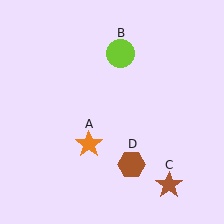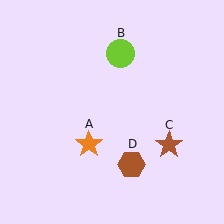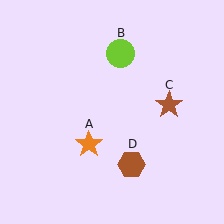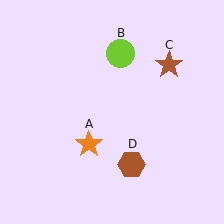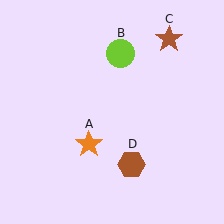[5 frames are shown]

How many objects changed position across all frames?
1 object changed position: brown star (object C).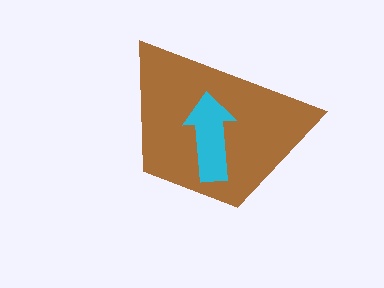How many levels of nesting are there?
2.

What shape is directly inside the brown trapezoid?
The cyan arrow.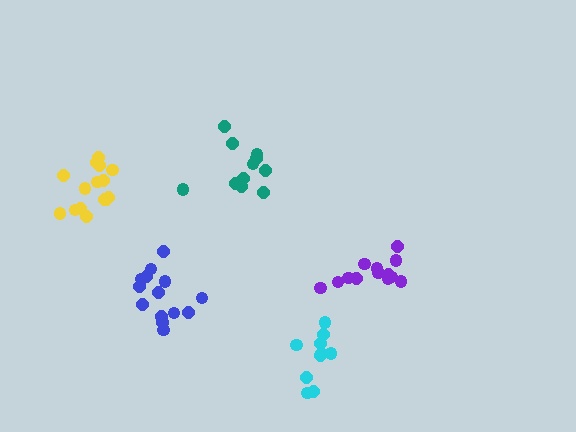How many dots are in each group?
Group 1: 14 dots, Group 2: 15 dots, Group 3: 11 dots, Group 4: 10 dots, Group 5: 13 dots (63 total).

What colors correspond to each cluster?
The clusters are colored: blue, yellow, teal, cyan, purple.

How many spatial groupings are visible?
There are 5 spatial groupings.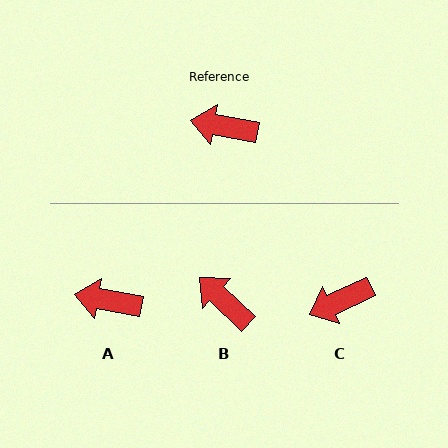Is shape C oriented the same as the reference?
No, it is off by about 35 degrees.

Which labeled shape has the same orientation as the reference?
A.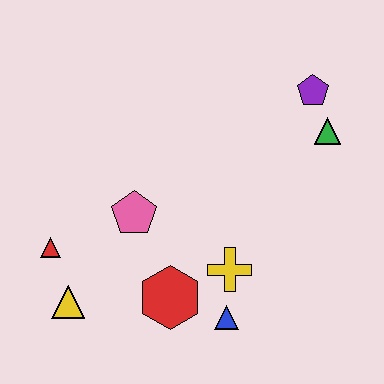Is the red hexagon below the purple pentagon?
Yes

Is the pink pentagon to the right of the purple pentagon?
No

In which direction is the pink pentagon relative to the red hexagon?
The pink pentagon is above the red hexagon.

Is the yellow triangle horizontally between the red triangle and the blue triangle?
Yes